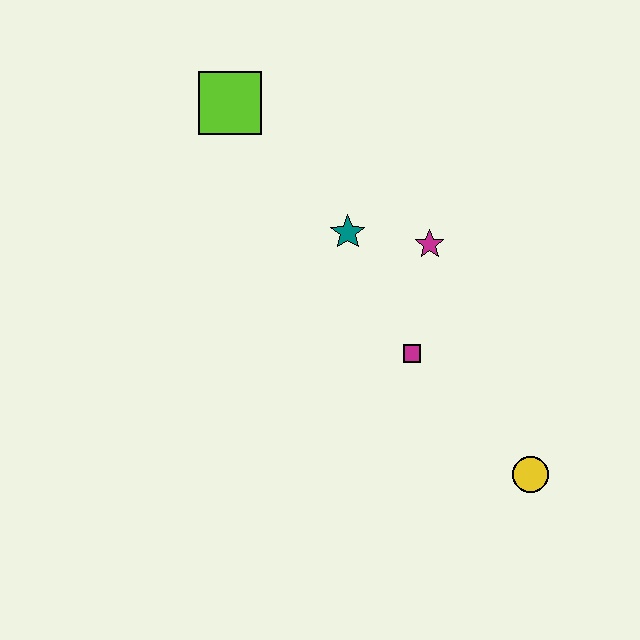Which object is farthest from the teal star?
The yellow circle is farthest from the teal star.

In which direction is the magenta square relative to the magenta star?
The magenta square is below the magenta star.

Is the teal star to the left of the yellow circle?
Yes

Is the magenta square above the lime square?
No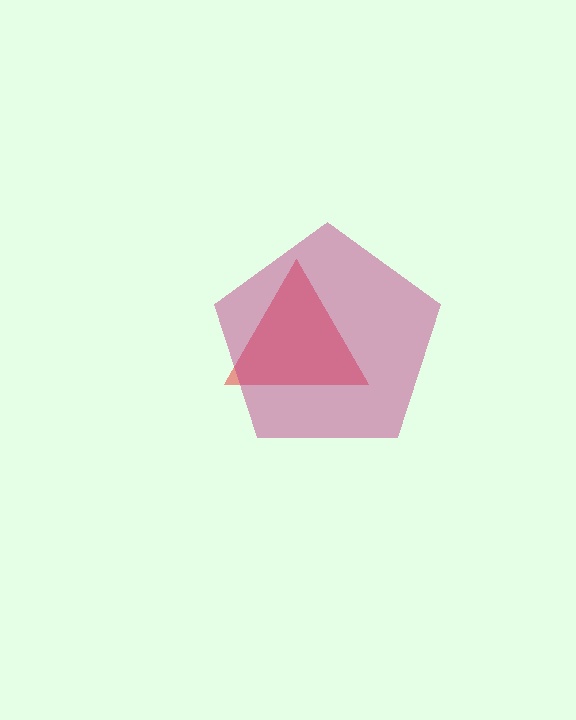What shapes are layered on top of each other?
The layered shapes are: a red triangle, a magenta pentagon.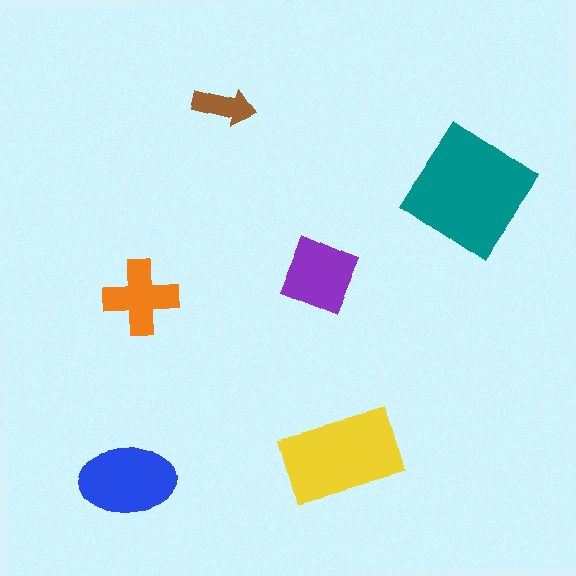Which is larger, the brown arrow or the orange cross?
The orange cross.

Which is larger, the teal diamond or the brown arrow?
The teal diamond.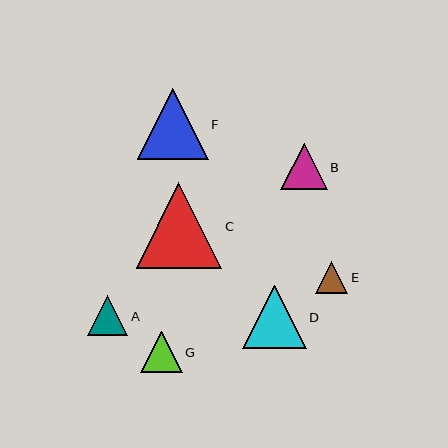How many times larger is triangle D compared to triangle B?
Triangle D is approximately 1.4 times the size of triangle B.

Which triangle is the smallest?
Triangle E is the smallest with a size of approximately 32 pixels.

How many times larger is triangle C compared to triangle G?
Triangle C is approximately 2.1 times the size of triangle G.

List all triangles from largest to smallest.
From largest to smallest: C, F, D, B, G, A, E.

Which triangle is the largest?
Triangle C is the largest with a size of approximately 86 pixels.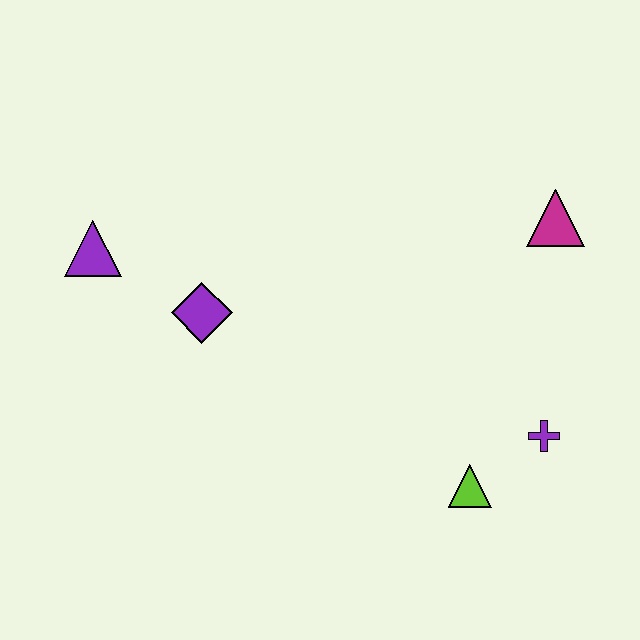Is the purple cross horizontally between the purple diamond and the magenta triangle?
Yes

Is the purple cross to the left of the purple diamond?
No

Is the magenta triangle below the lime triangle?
No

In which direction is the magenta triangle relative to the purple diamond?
The magenta triangle is to the right of the purple diamond.